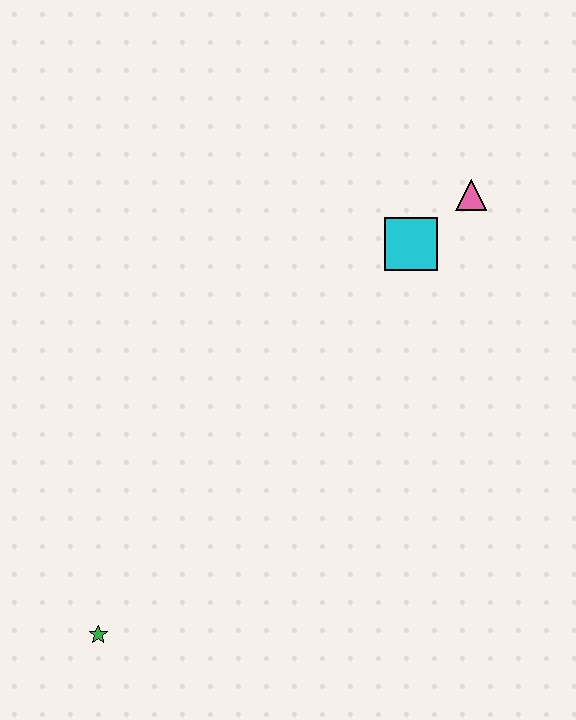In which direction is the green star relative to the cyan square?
The green star is below the cyan square.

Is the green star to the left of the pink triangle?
Yes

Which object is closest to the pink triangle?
The cyan square is closest to the pink triangle.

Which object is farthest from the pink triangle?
The green star is farthest from the pink triangle.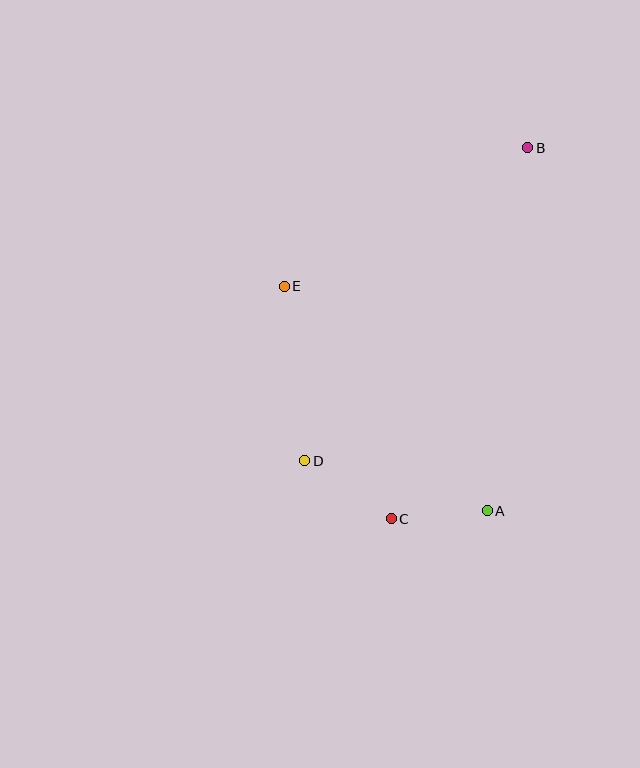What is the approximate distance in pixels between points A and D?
The distance between A and D is approximately 189 pixels.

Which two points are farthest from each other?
Points B and C are farthest from each other.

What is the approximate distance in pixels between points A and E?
The distance between A and E is approximately 303 pixels.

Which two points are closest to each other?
Points A and C are closest to each other.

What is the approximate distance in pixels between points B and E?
The distance between B and E is approximately 280 pixels.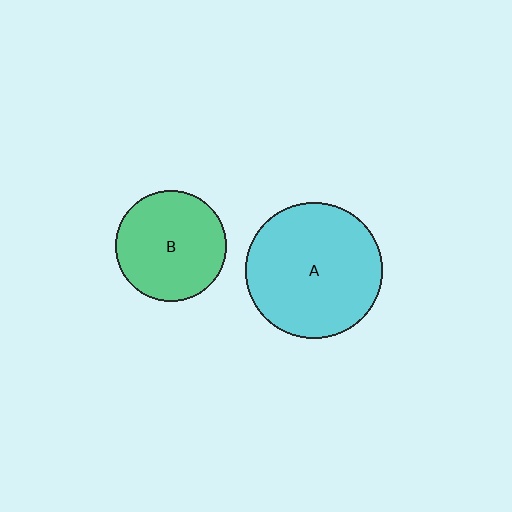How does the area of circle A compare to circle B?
Approximately 1.5 times.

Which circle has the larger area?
Circle A (cyan).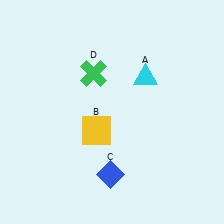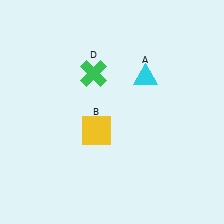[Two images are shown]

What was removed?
The blue diamond (C) was removed in Image 2.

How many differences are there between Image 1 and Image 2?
There is 1 difference between the two images.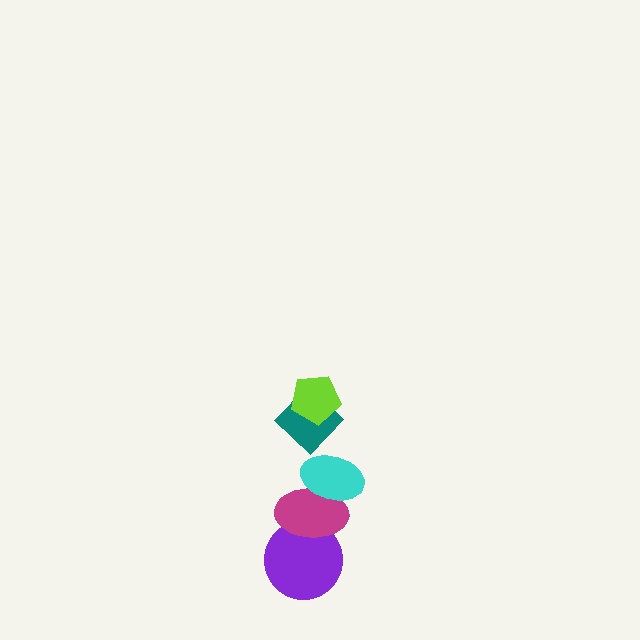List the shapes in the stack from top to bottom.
From top to bottom: the lime pentagon, the teal diamond, the cyan ellipse, the magenta ellipse, the purple circle.